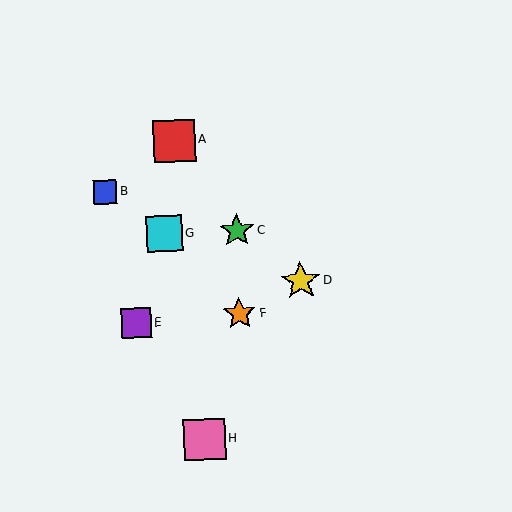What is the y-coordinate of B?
Object B is at y≈192.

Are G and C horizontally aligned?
Yes, both are at y≈234.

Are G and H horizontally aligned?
No, G is at y≈234 and H is at y≈439.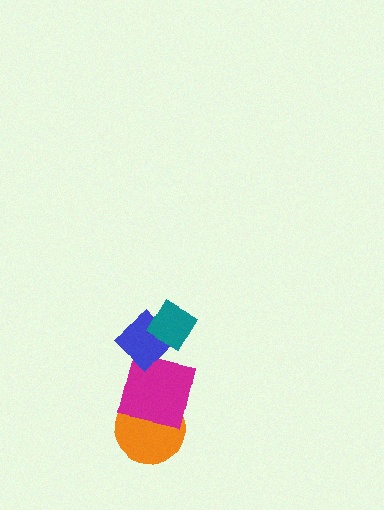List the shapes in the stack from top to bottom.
From top to bottom: the teal diamond, the blue diamond, the magenta square, the orange circle.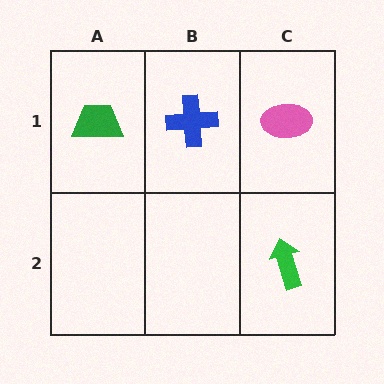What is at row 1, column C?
A pink ellipse.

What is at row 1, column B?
A blue cross.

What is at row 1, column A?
A green trapezoid.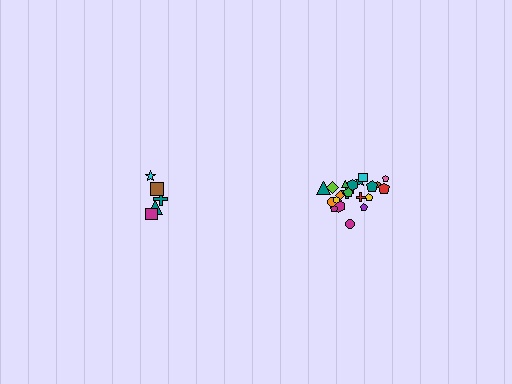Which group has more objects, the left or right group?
The right group.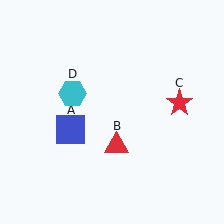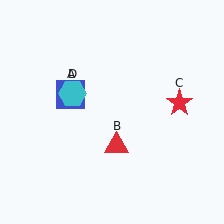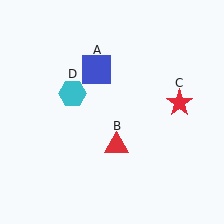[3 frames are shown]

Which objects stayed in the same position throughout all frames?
Red triangle (object B) and red star (object C) and cyan hexagon (object D) remained stationary.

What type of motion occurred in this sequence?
The blue square (object A) rotated clockwise around the center of the scene.